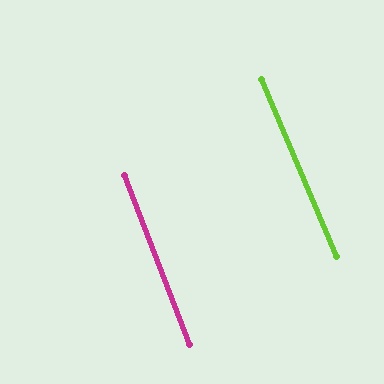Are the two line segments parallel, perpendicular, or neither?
Parallel — their directions differ by only 1.9°.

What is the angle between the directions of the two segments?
Approximately 2 degrees.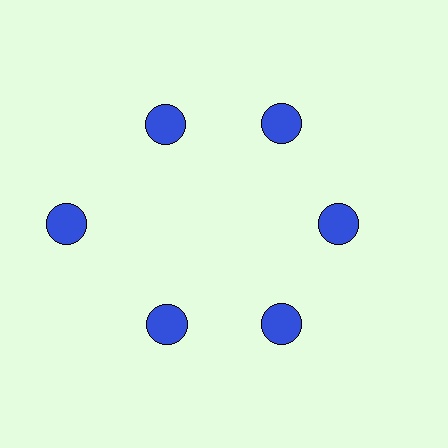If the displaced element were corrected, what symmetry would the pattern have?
It would have 6-fold rotational symmetry — the pattern would map onto itself every 60 degrees.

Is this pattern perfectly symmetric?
No. The 6 blue circles are arranged in a ring, but one element near the 9 o'clock position is pushed outward from the center, breaking the 6-fold rotational symmetry.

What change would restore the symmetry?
The symmetry would be restored by moving it inward, back onto the ring so that all 6 circles sit at equal angles and equal distance from the center.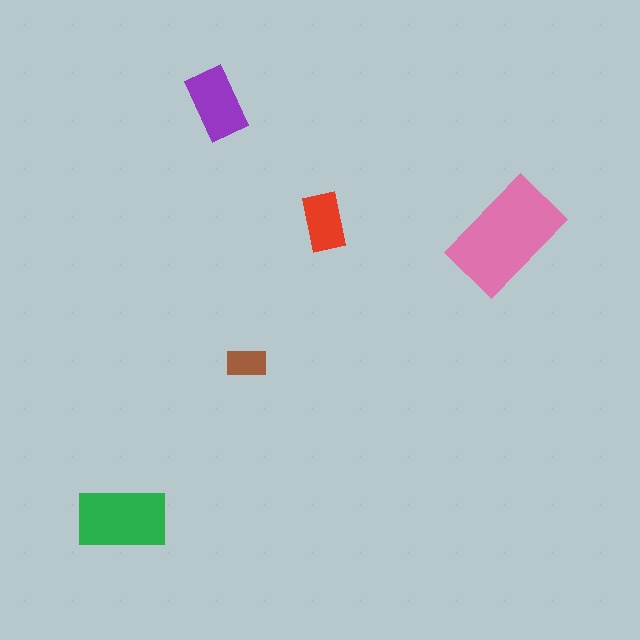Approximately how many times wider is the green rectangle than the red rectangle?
About 1.5 times wider.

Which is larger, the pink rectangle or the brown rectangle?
The pink one.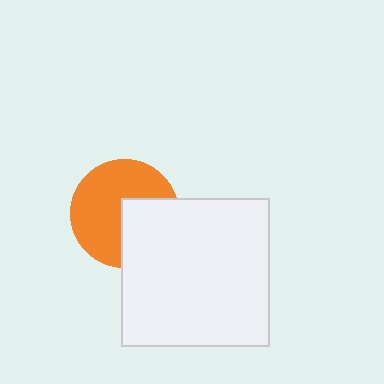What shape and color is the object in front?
The object in front is a white square.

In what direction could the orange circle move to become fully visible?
The orange circle could move toward the upper-left. That would shift it out from behind the white square entirely.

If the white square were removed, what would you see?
You would see the complete orange circle.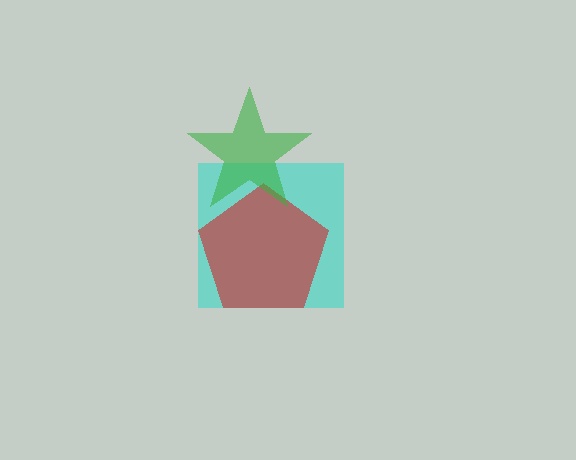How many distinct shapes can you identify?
There are 3 distinct shapes: a cyan square, a red pentagon, a green star.